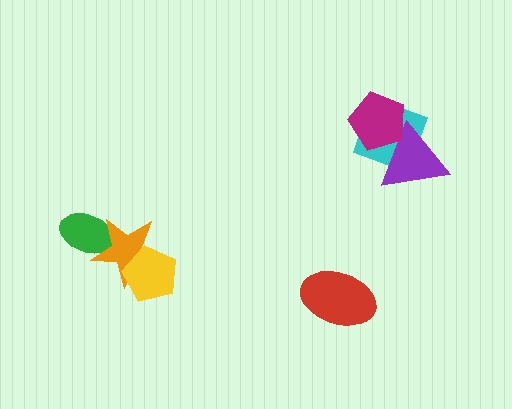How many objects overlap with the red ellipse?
0 objects overlap with the red ellipse.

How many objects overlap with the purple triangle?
2 objects overlap with the purple triangle.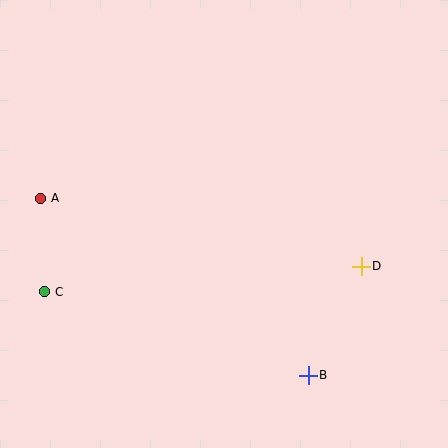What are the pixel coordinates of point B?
Point B is at (308, 375).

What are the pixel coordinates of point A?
Point A is at (40, 198).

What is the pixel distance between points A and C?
The distance between A and C is 93 pixels.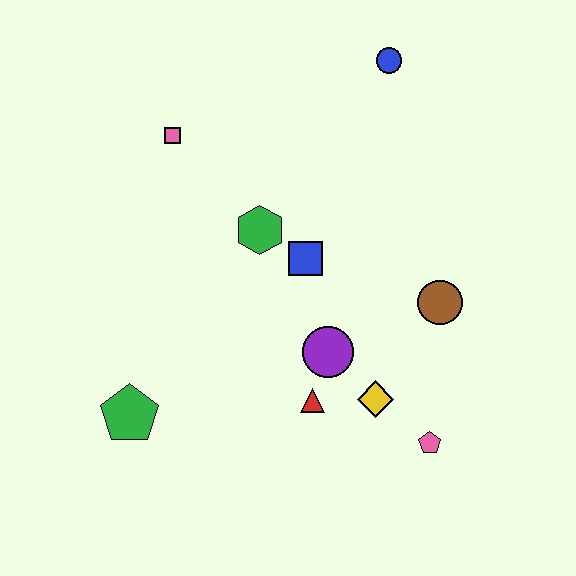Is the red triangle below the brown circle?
Yes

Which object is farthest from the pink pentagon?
The pink square is farthest from the pink pentagon.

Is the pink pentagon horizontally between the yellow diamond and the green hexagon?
No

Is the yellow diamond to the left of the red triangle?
No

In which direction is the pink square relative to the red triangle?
The pink square is above the red triangle.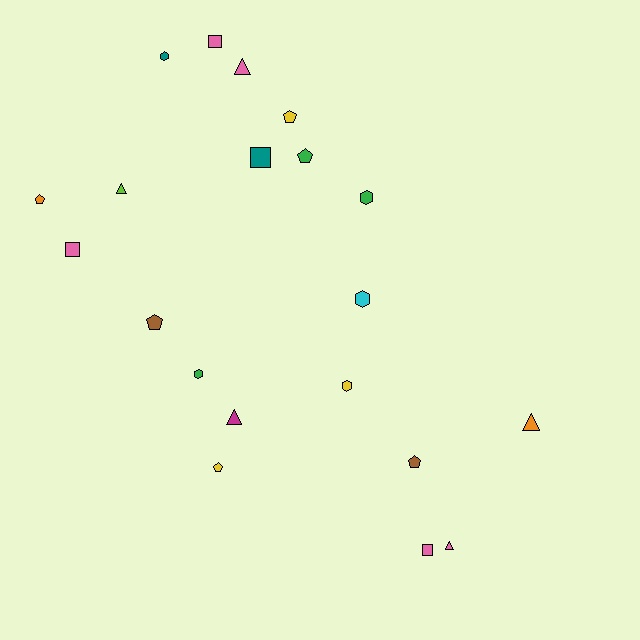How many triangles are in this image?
There are 5 triangles.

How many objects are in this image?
There are 20 objects.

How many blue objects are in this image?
There are no blue objects.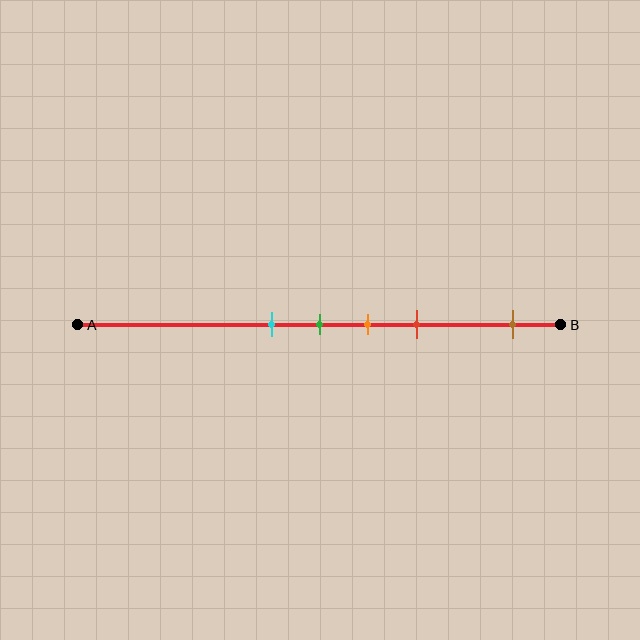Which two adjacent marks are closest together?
The cyan and green marks are the closest adjacent pair.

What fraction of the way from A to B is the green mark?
The green mark is approximately 50% (0.5) of the way from A to B.